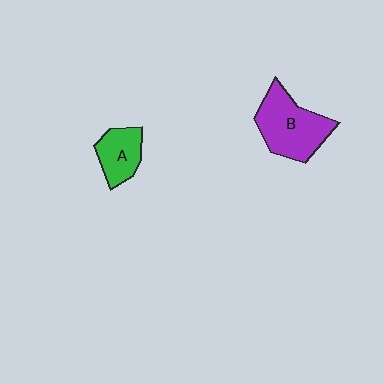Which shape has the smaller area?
Shape A (green).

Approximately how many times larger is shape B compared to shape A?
Approximately 1.8 times.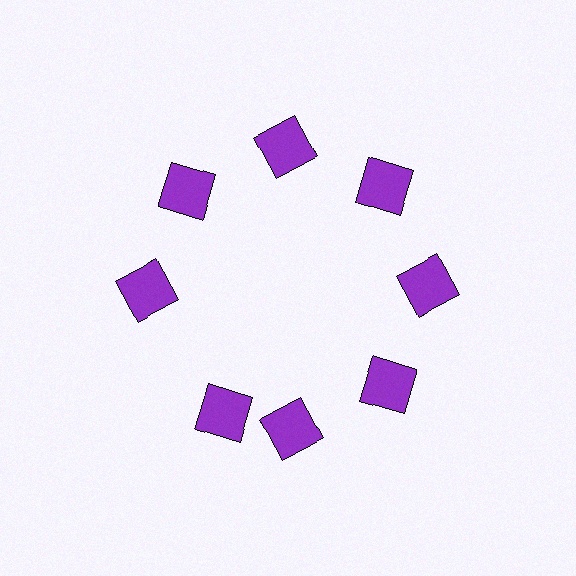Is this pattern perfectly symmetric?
No. The 8 purple squares are arranged in a ring, but one element near the 8 o'clock position is rotated out of alignment along the ring, breaking the 8-fold rotational symmetry.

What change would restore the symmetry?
The symmetry would be restored by rotating it back into even spacing with its neighbors so that all 8 squares sit at equal angles and equal distance from the center.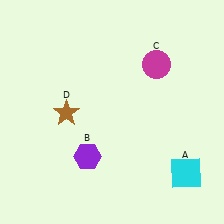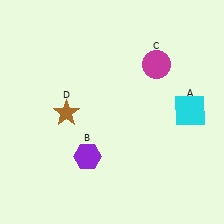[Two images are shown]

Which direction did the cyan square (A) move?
The cyan square (A) moved up.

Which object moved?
The cyan square (A) moved up.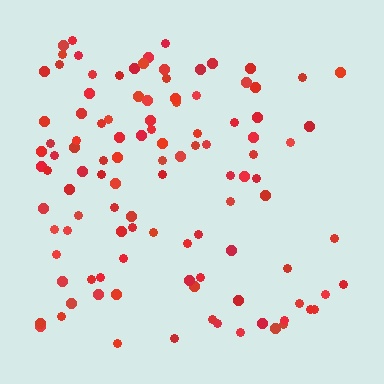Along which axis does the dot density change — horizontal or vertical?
Horizontal.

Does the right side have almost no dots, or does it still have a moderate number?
Still a moderate number, just noticeably fewer than the left.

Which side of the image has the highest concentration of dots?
The left.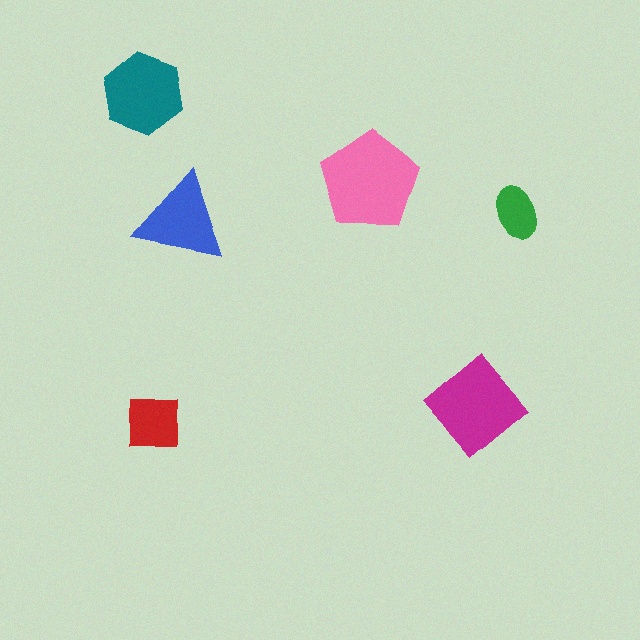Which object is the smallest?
The green ellipse.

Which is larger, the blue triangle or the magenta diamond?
The magenta diamond.